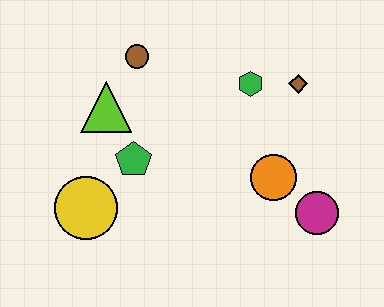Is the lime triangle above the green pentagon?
Yes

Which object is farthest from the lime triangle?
The magenta circle is farthest from the lime triangle.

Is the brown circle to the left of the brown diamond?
Yes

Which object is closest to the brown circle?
The lime triangle is closest to the brown circle.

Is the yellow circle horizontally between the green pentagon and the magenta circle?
No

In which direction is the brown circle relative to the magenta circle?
The brown circle is to the left of the magenta circle.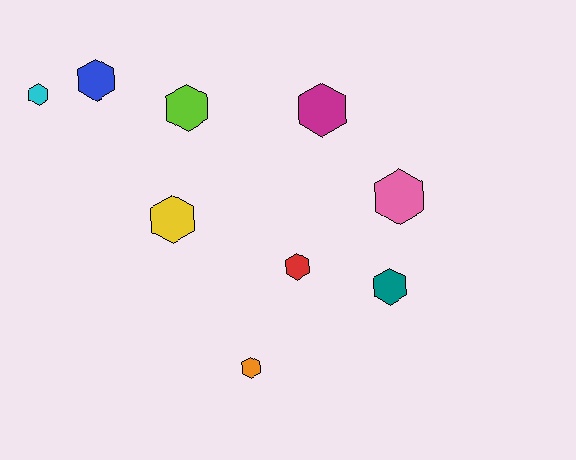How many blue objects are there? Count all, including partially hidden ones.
There is 1 blue object.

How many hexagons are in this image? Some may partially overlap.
There are 9 hexagons.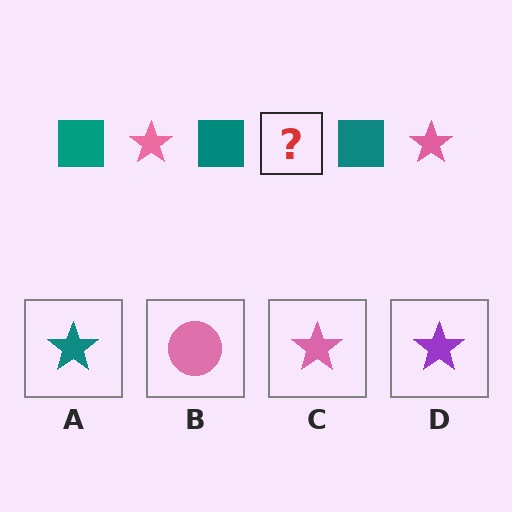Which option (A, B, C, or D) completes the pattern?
C.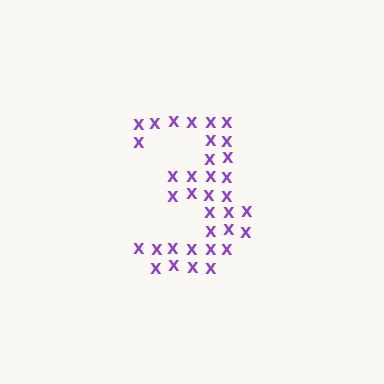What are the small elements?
The small elements are letter X's.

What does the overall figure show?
The overall figure shows the digit 3.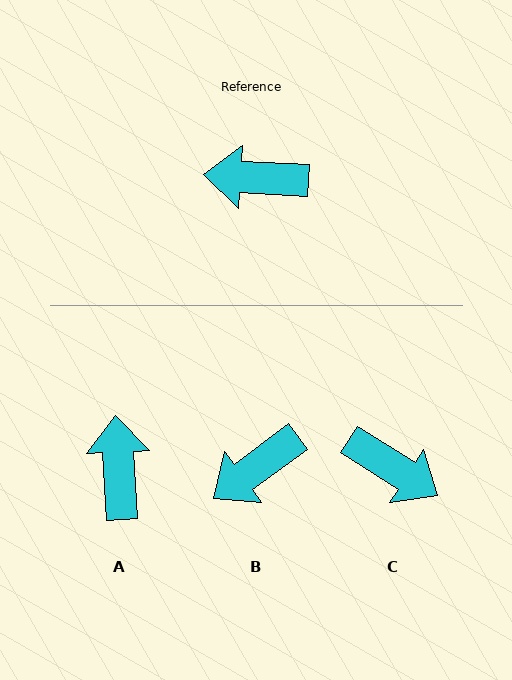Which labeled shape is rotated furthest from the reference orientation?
C, about 151 degrees away.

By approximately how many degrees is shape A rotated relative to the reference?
Approximately 83 degrees clockwise.